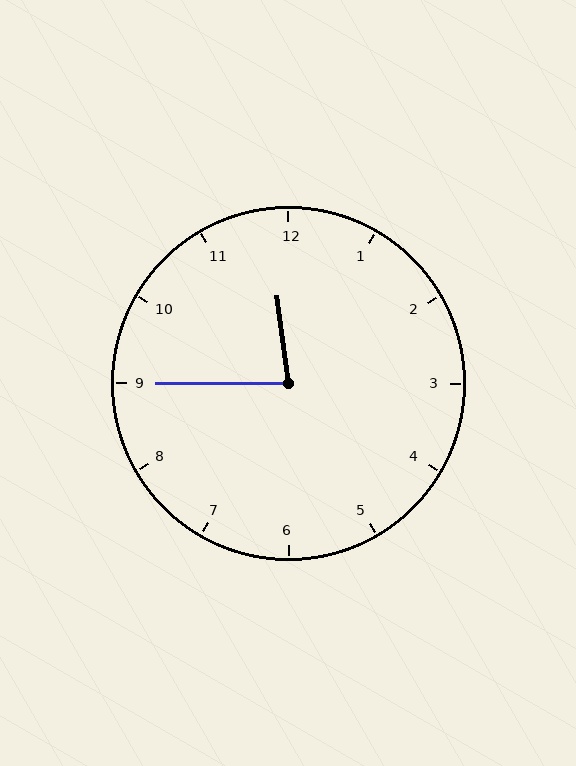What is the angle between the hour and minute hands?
Approximately 82 degrees.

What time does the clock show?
11:45.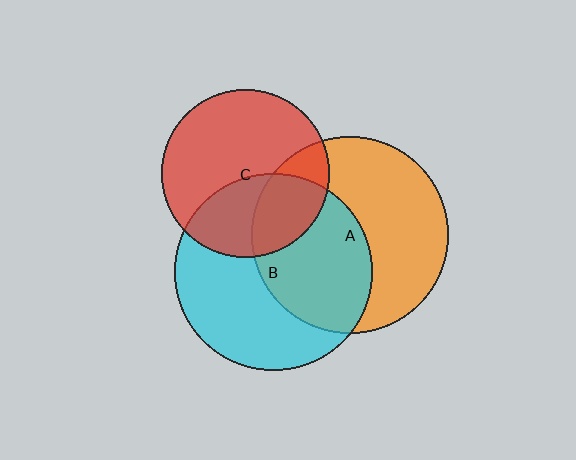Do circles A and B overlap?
Yes.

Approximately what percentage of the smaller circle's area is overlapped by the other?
Approximately 45%.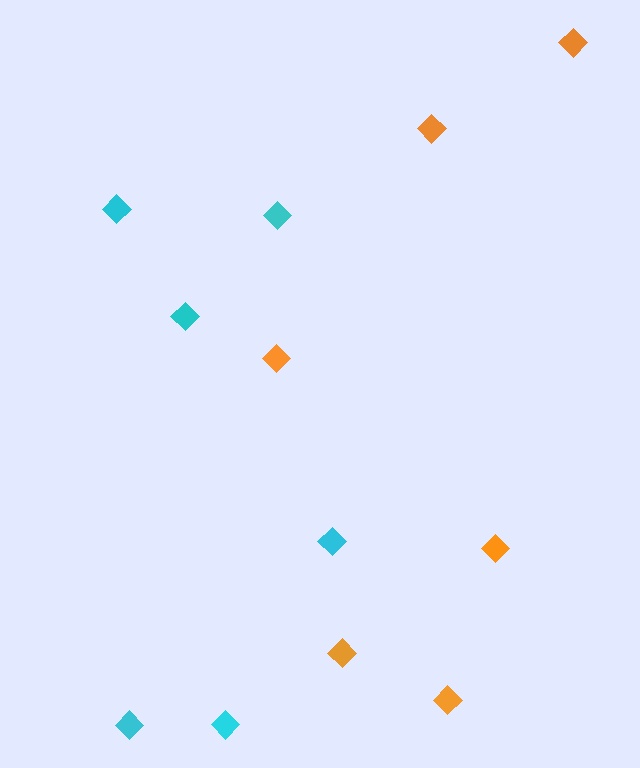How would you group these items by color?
There are 2 groups: one group of orange diamonds (6) and one group of cyan diamonds (6).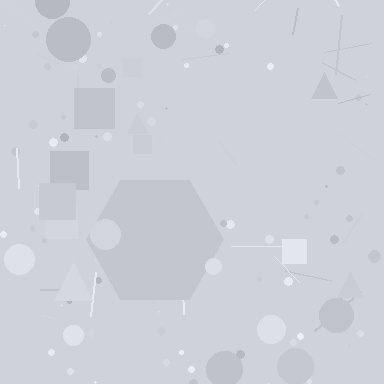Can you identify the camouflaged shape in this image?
The camouflaged shape is a hexagon.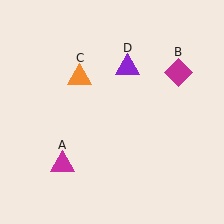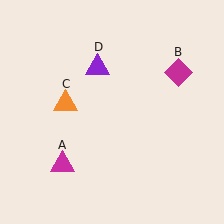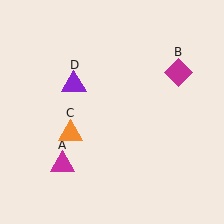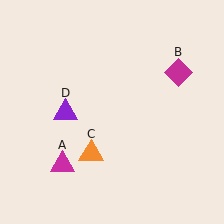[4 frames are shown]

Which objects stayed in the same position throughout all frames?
Magenta triangle (object A) and magenta diamond (object B) remained stationary.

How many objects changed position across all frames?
2 objects changed position: orange triangle (object C), purple triangle (object D).